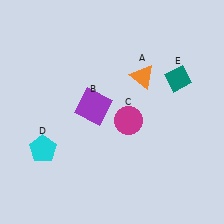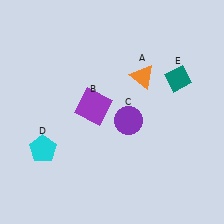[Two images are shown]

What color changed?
The circle (C) changed from magenta in Image 1 to purple in Image 2.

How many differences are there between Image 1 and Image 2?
There is 1 difference between the two images.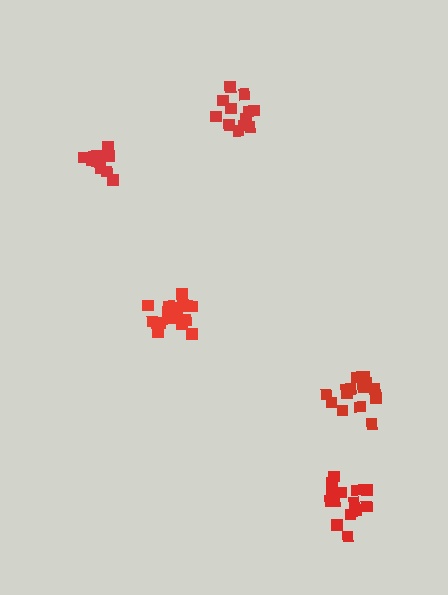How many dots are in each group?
Group 1: 12 dots, Group 2: 15 dots, Group 3: 12 dots, Group 4: 18 dots, Group 5: 14 dots (71 total).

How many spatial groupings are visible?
There are 5 spatial groupings.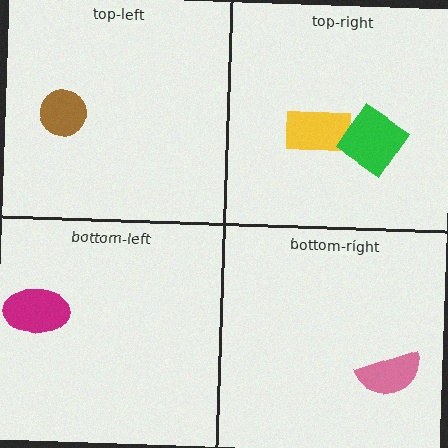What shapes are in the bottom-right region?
The pink semicircle.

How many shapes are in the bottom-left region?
1.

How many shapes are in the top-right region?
2.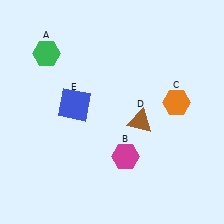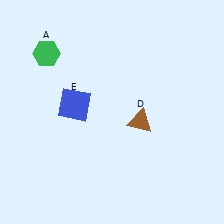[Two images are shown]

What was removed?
The orange hexagon (C), the magenta hexagon (B) were removed in Image 2.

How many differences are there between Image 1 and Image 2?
There are 2 differences between the two images.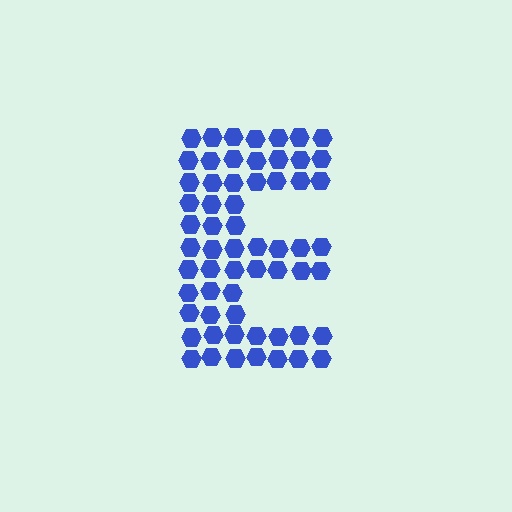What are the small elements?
The small elements are hexagons.